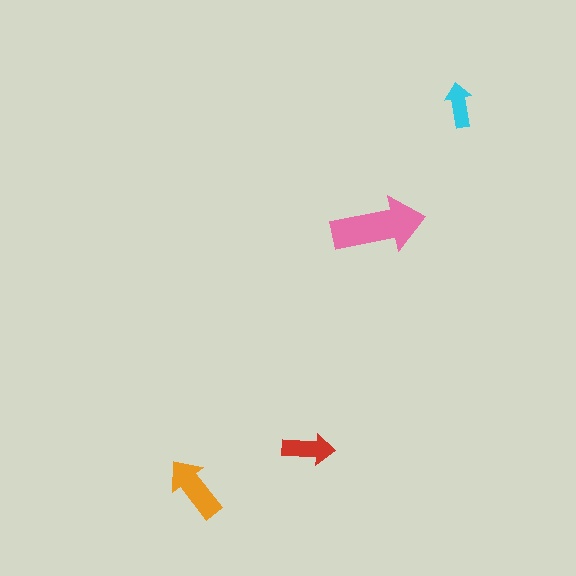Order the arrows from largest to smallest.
the pink one, the orange one, the red one, the cyan one.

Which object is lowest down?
The orange arrow is bottommost.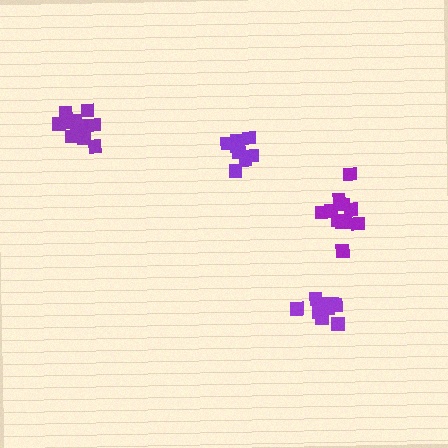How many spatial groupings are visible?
There are 4 spatial groupings.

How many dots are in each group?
Group 1: 11 dots, Group 2: 10 dots, Group 3: 9 dots, Group 4: 13 dots (43 total).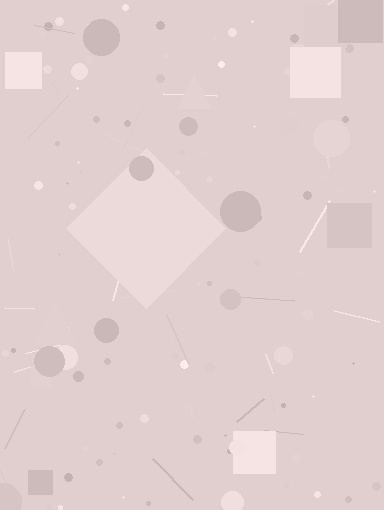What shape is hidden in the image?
A diamond is hidden in the image.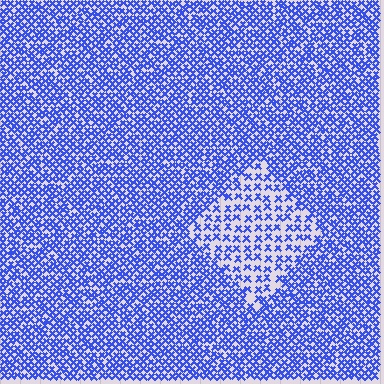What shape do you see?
I see a diamond.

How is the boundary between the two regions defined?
The boundary is defined by a change in element density (approximately 2.1x ratio). All elements are the same color, size, and shape.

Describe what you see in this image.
The image contains small blue elements arranged at two different densities. A diamond-shaped region is visible where the elements are less densely packed than the surrounding area.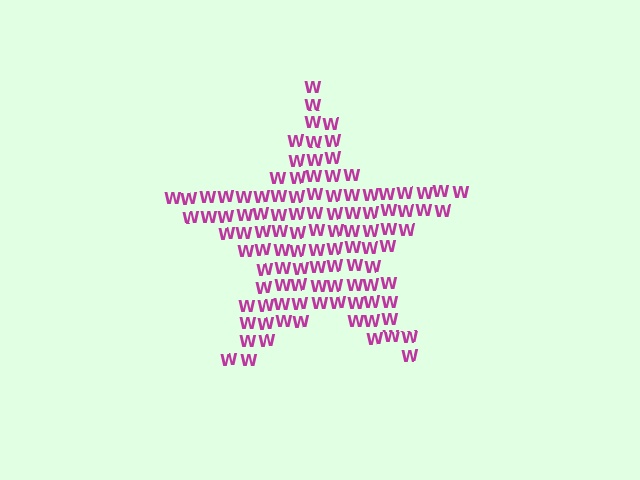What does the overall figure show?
The overall figure shows a star.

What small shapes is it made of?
It is made of small letter W's.